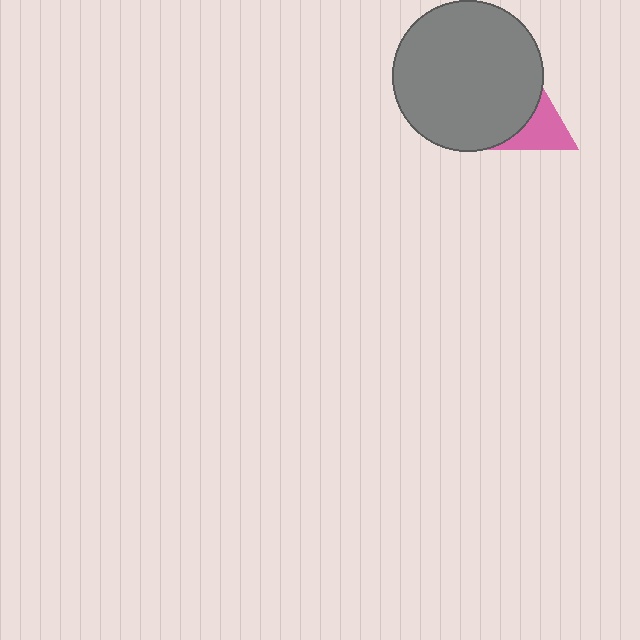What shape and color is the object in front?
The object in front is a gray circle.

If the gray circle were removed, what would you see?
You would see the complete pink triangle.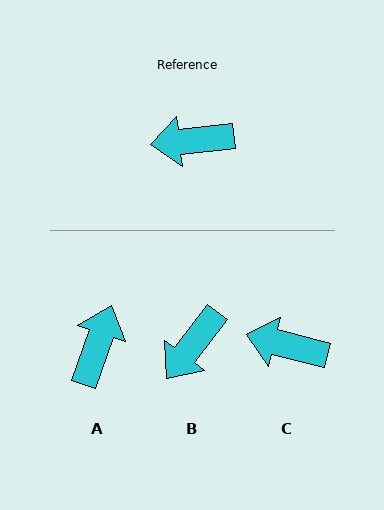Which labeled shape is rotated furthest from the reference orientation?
A, about 116 degrees away.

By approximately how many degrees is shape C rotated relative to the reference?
Approximately 21 degrees clockwise.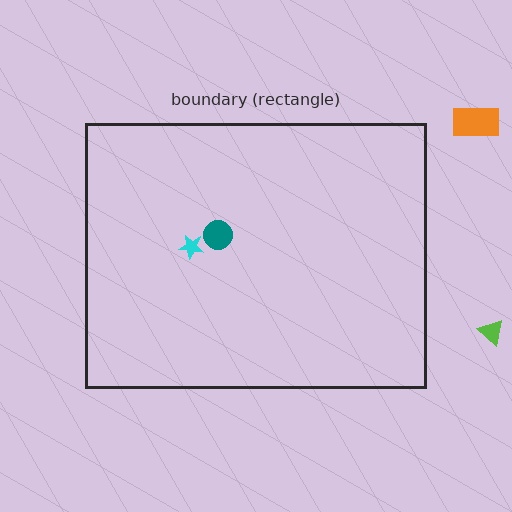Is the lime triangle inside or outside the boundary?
Outside.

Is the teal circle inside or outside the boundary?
Inside.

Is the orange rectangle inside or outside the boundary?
Outside.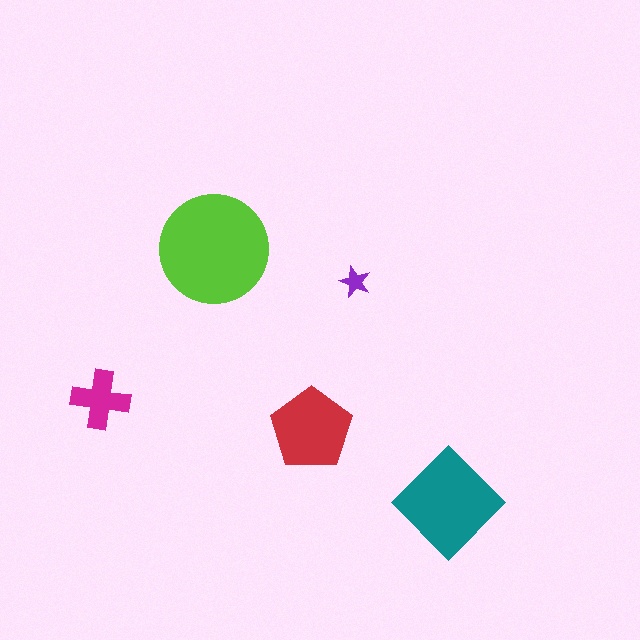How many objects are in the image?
There are 5 objects in the image.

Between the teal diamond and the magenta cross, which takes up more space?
The teal diamond.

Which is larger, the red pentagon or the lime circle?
The lime circle.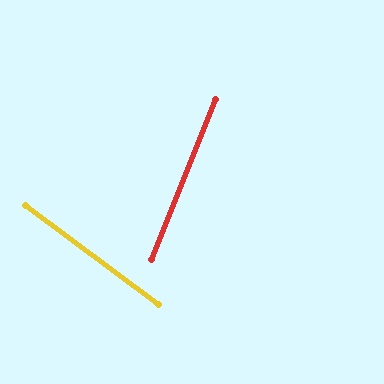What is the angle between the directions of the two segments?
Approximately 75 degrees.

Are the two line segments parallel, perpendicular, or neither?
Neither parallel nor perpendicular — they differ by about 75°.